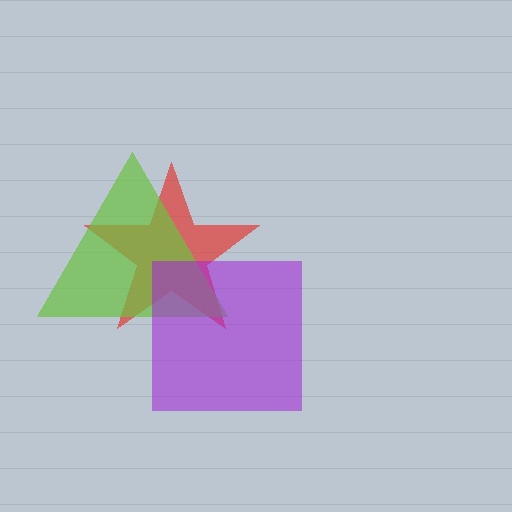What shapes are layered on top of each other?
The layered shapes are: a red star, a lime triangle, a purple square.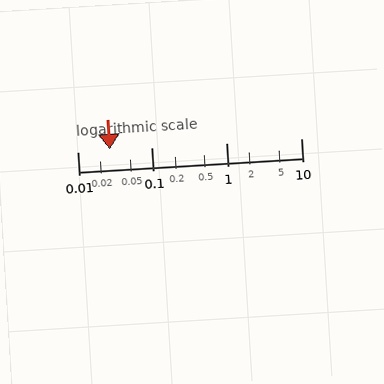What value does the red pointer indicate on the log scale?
The pointer indicates approximately 0.027.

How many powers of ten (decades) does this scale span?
The scale spans 3 decades, from 0.01 to 10.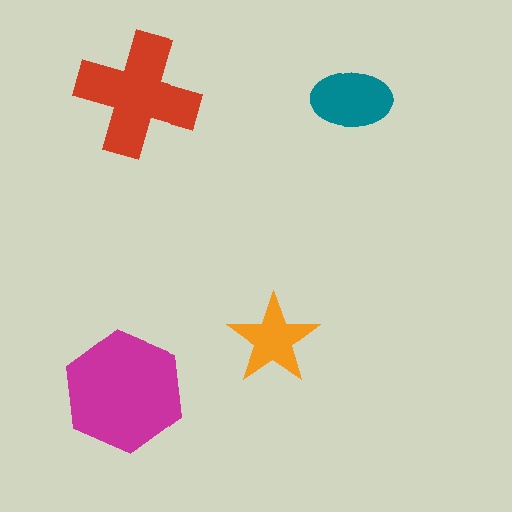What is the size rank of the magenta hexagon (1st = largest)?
1st.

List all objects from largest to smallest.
The magenta hexagon, the red cross, the teal ellipse, the orange star.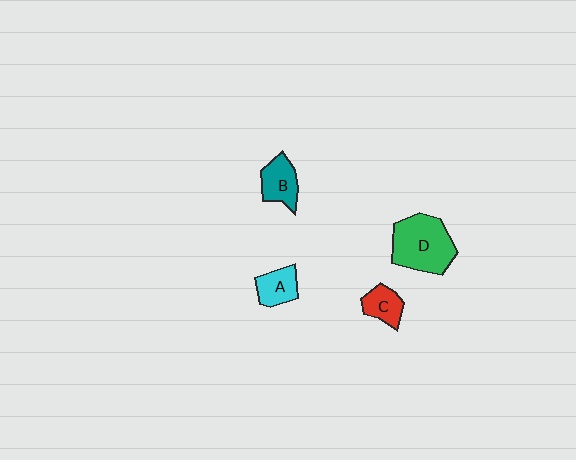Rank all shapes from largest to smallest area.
From largest to smallest: D (green), B (teal), A (cyan), C (red).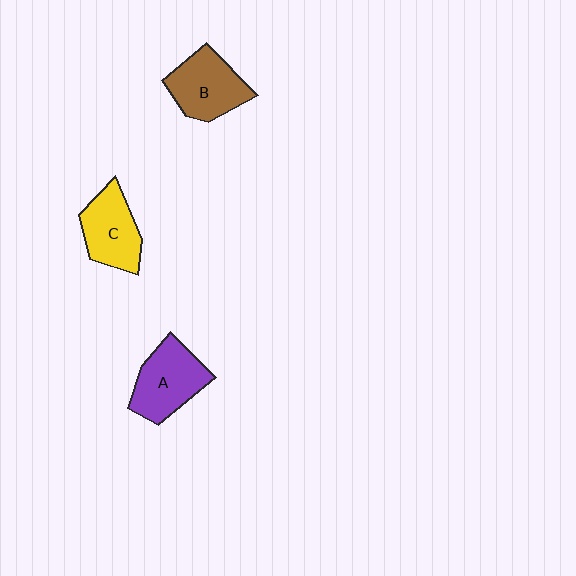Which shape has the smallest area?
Shape C (yellow).